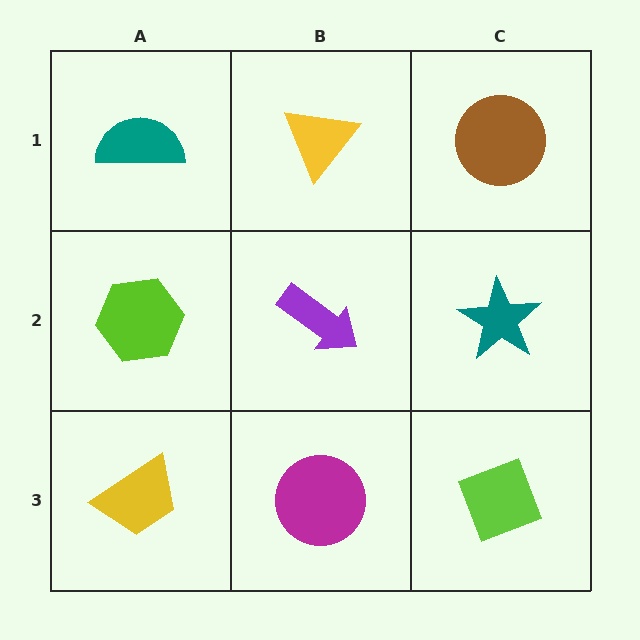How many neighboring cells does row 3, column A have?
2.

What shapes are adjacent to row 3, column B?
A purple arrow (row 2, column B), a yellow trapezoid (row 3, column A), a lime diamond (row 3, column C).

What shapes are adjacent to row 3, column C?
A teal star (row 2, column C), a magenta circle (row 3, column B).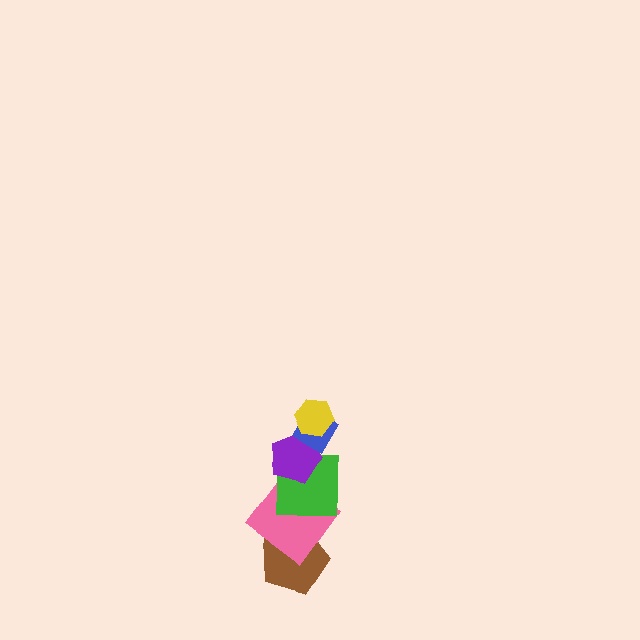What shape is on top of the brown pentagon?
The pink diamond is on top of the brown pentagon.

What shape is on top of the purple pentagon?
The blue diamond is on top of the purple pentagon.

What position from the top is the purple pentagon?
The purple pentagon is 3rd from the top.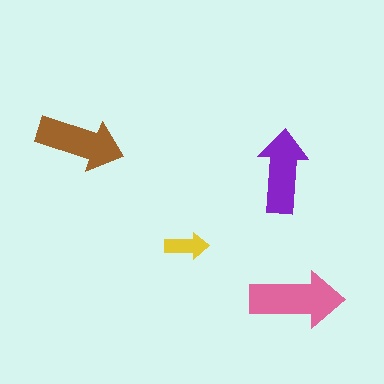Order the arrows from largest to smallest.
the pink one, the brown one, the purple one, the yellow one.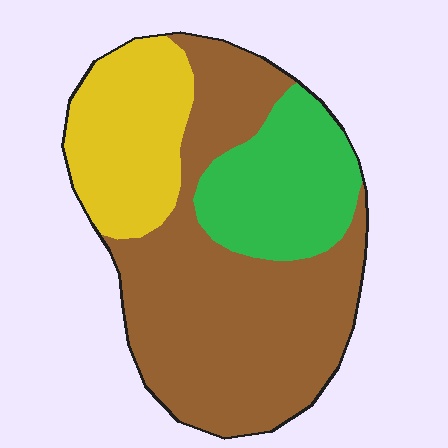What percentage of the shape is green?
Green covers roughly 20% of the shape.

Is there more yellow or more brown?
Brown.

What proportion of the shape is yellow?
Yellow takes up about one fifth (1/5) of the shape.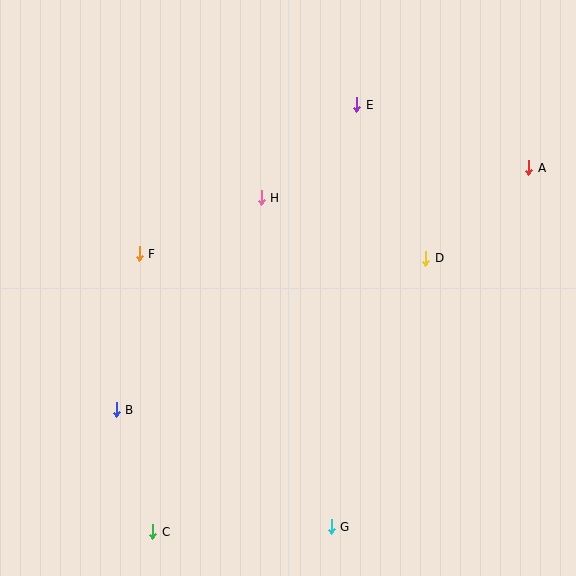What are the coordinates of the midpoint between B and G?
The midpoint between B and G is at (224, 468).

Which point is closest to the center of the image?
Point H at (261, 198) is closest to the center.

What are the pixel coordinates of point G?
Point G is at (331, 527).